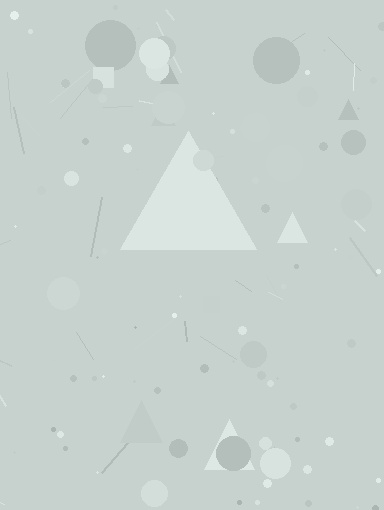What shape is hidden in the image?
A triangle is hidden in the image.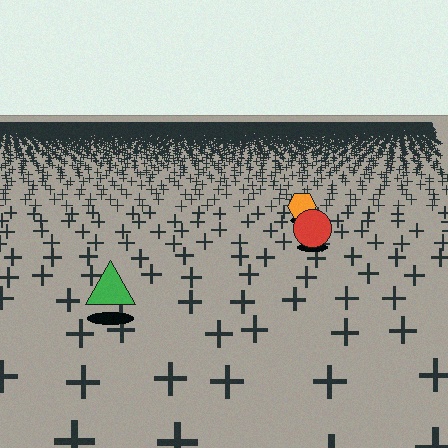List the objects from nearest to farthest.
From nearest to farthest: the green triangle, the red circle, the orange hexagon.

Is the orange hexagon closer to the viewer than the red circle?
No. The red circle is closer — you can tell from the texture gradient: the ground texture is coarser near it.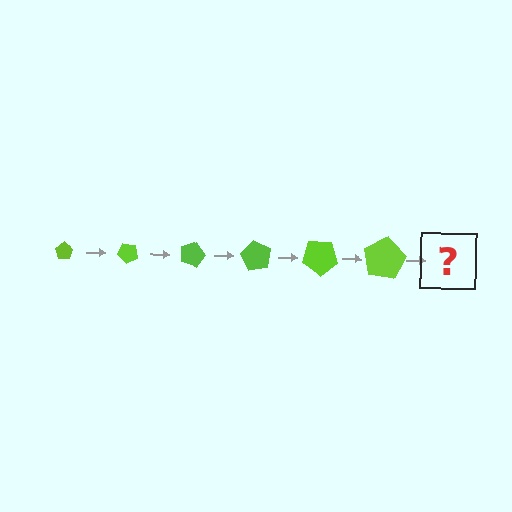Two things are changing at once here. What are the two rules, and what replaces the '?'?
The two rules are that the pentagon grows larger each step and it rotates 45 degrees each step. The '?' should be a pentagon, larger than the previous one and rotated 270 degrees from the start.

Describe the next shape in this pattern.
It should be a pentagon, larger than the previous one and rotated 270 degrees from the start.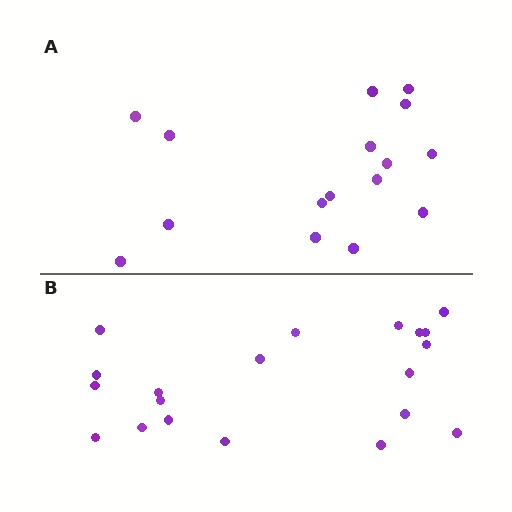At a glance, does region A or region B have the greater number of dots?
Region B (the bottom region) has more dots.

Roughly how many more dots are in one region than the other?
Region B has about 4 more dots than region A.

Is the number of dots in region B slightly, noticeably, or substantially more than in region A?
Region B has noticeably more, but not dramatically so. The ratio is roughly 1.2 to 1.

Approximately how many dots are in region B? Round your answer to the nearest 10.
About 20 dots.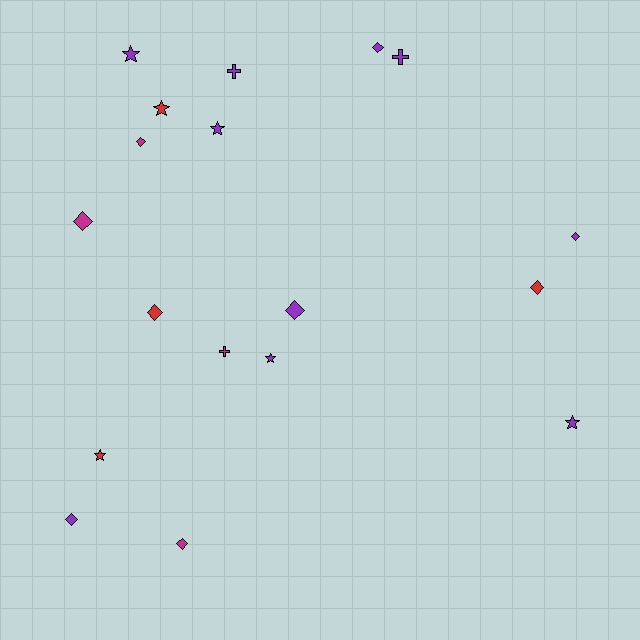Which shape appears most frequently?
Diamond, with 9 objects.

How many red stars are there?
There are 2 red stars.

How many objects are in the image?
There are 18 objects.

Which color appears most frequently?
Purple, with 10 objects.